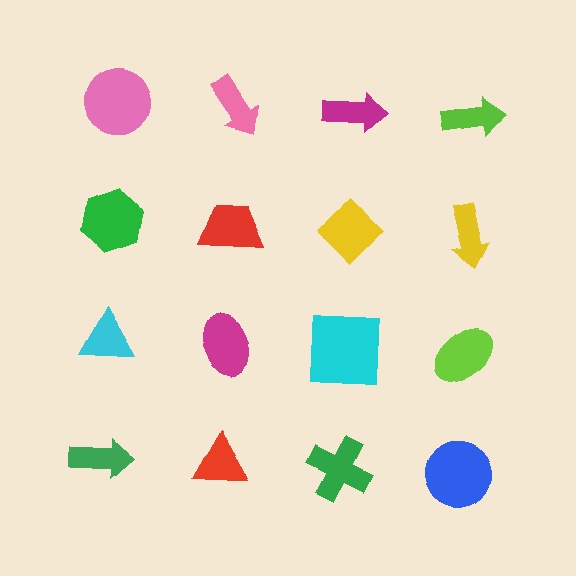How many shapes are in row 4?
4 shapes.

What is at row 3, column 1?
A cyan triangle.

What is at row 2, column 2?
A red trapezoid.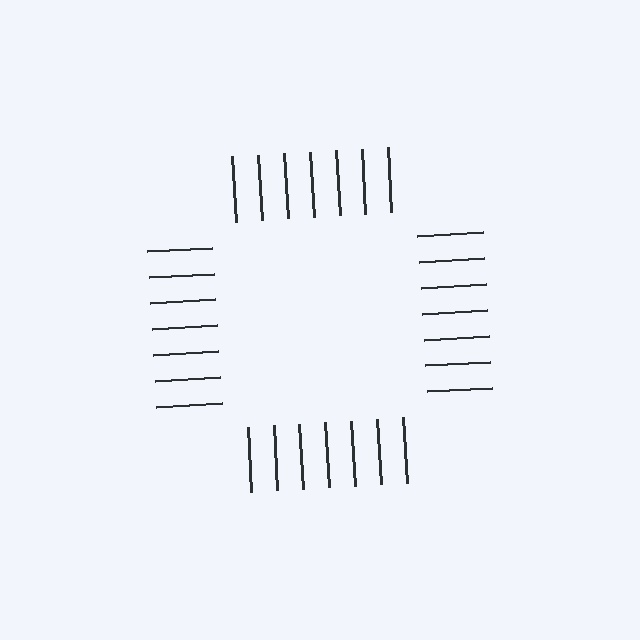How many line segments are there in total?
28 — 7 along each of the 4 edges.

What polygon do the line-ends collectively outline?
An illusory square — the line segments terminate on its edges but no continuous stroke is drawn.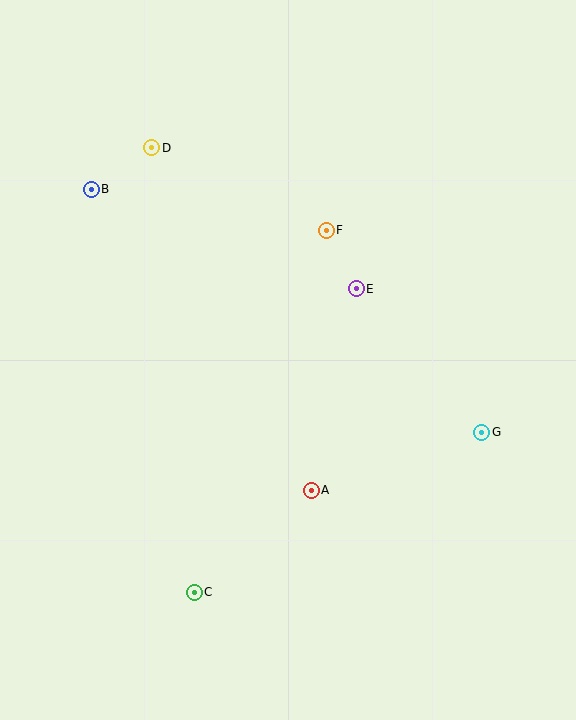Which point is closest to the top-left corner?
Point B is closest to the top-left corner.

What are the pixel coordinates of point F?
Point F is at (326, 230).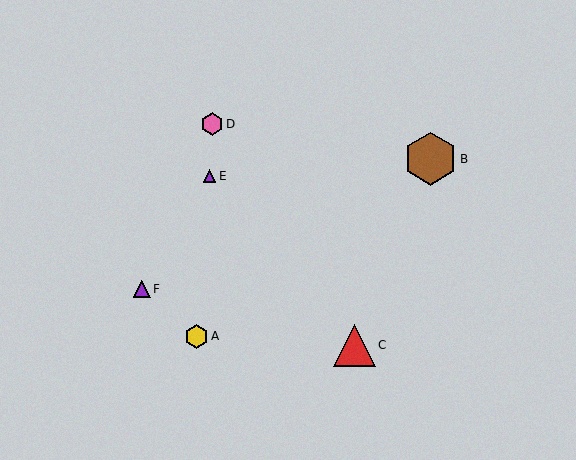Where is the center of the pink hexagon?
The center of the pink hexagon is at (212, 124).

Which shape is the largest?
The brown hexagon (labeled B) is the largest.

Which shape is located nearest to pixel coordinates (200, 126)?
The pink hexagon (labeled D) at (212, 124) is nearest to that location.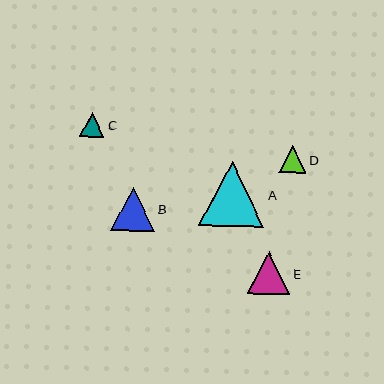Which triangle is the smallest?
Triangle C is the smallest with a size of approximately 25 pixels.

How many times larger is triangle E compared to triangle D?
Triangle E is approximately 1.6 times the size of triangle D.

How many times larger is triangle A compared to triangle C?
Triangle A is approximately 2.6 times the size of triangle C.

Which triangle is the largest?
Triangle A is the largest with a size of approximately 65 pixels.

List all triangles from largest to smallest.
From largest to smallest: A, B, E, D, C.